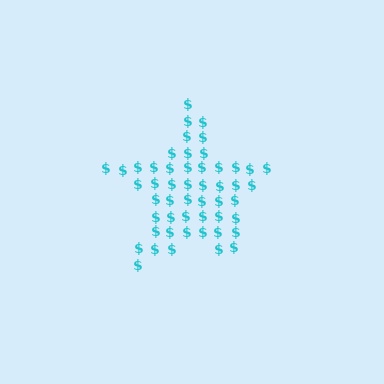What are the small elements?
The small elements are dollar signs.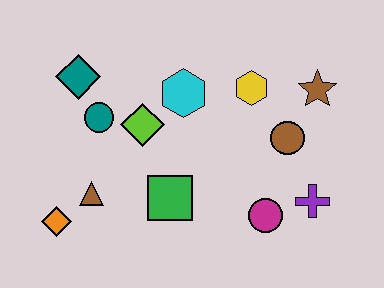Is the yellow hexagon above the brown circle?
Yes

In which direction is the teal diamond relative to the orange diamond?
The teal diamond is above the orange diamond.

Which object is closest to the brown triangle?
The orange diamond is closest to the brown triangle.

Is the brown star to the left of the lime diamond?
No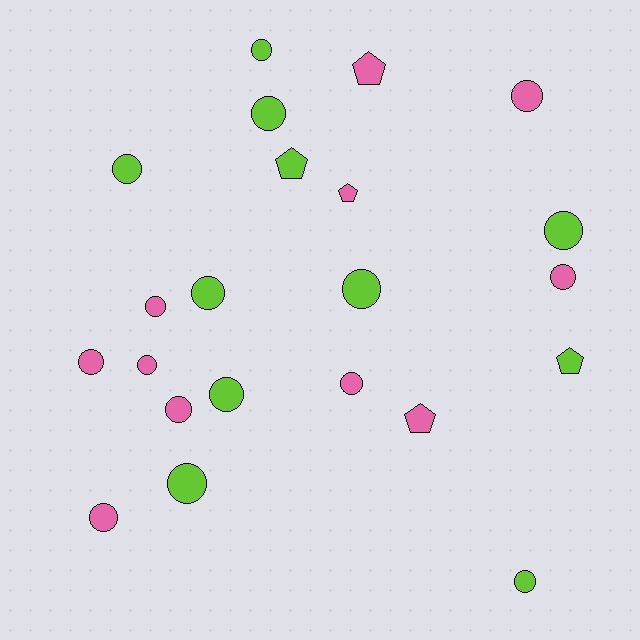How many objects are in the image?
There are 22 objects.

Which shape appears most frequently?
Circle, with 17 objects.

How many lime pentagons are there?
There are 2 lime pentagons.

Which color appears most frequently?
Pink, with 11 objects.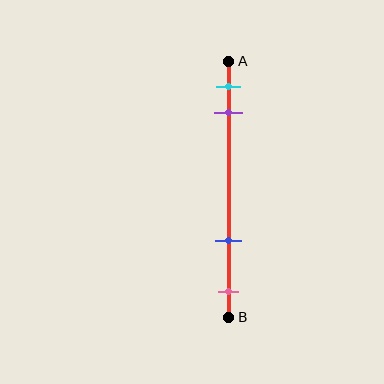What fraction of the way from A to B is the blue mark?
The blue mark is approximately 70% (0.7) of the way from A to B.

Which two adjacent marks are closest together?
The cyan and purple marks are the closest adjacent pair.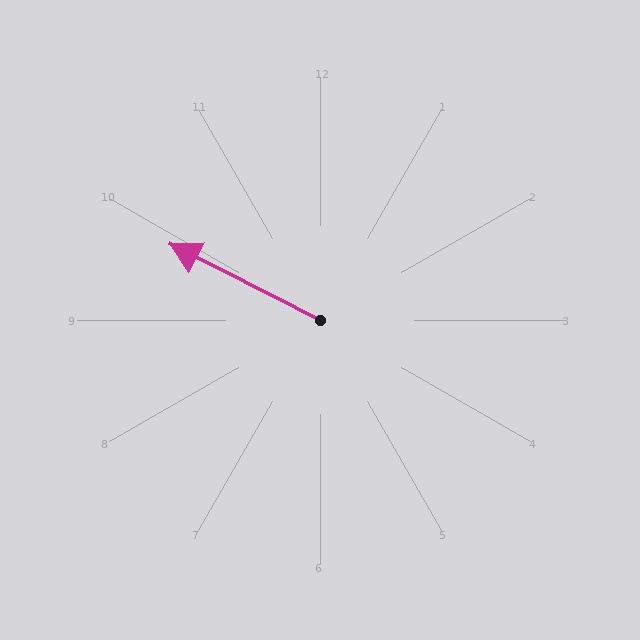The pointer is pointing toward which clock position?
Roughly 10 o'clock.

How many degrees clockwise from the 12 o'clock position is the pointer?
Approximately 297 degrees.